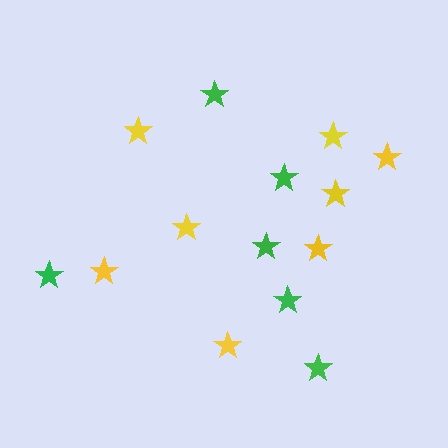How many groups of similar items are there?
There are 2 groups: one group of green stars (6) and one group of yellow stars (8).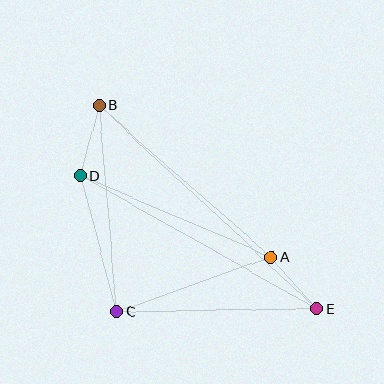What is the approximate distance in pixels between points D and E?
The distance between D and E is approximately 271 pixels.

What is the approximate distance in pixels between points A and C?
The distance between A and C is approximately 164 pixels.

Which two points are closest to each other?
Points A and E are closest to each other.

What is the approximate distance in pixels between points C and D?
The distance between C and D is approximately 141 pixels.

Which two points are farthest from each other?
Points B and E are farthest from each other.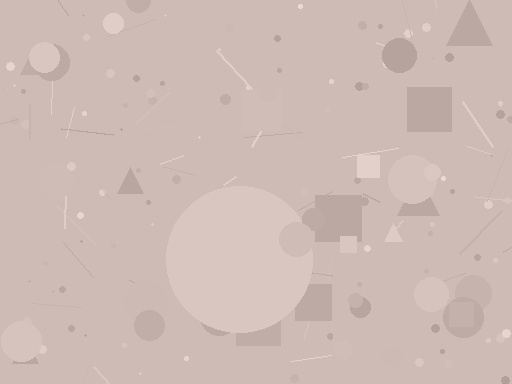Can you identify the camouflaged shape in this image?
The camouflaged shape is a circle.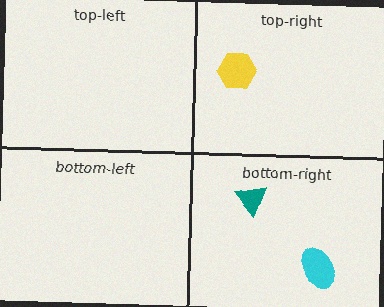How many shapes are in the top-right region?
1.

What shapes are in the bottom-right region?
The cyan ellipse, the teal triangle.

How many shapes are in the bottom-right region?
2.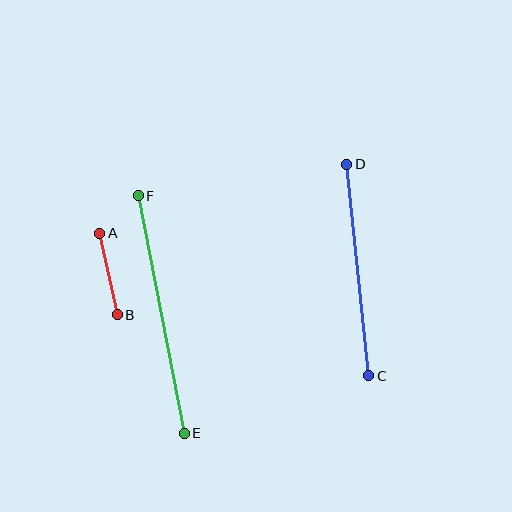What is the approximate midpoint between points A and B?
The midpoint is at approximately (108, 274) pixels.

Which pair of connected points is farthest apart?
Points E and F are farthest apart.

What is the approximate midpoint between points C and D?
The midpoint is at approximately (358, 270) pixels.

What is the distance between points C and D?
The distance is approximately 213 pixels.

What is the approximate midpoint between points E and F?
The midpoint is at approximately (161, 315) pixels.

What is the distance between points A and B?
The distance is approximately 83 pixels.